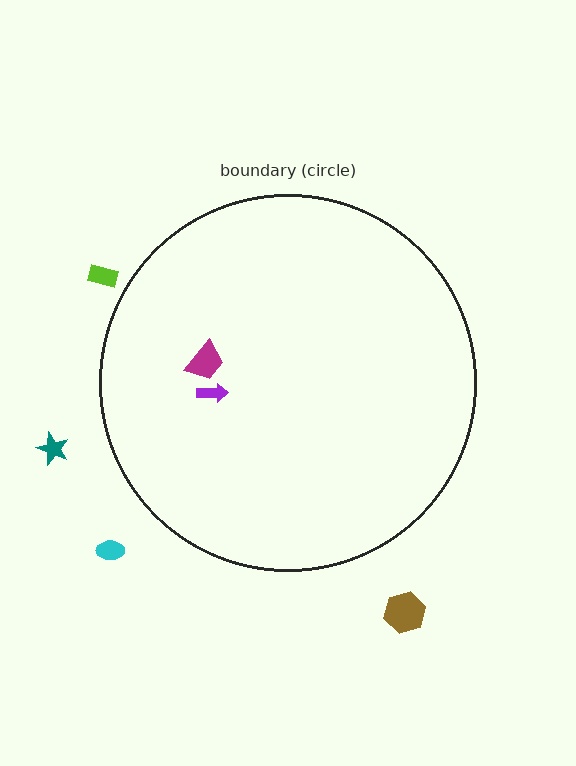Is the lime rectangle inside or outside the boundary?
Outside.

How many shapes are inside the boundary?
2 inside, 4 outside.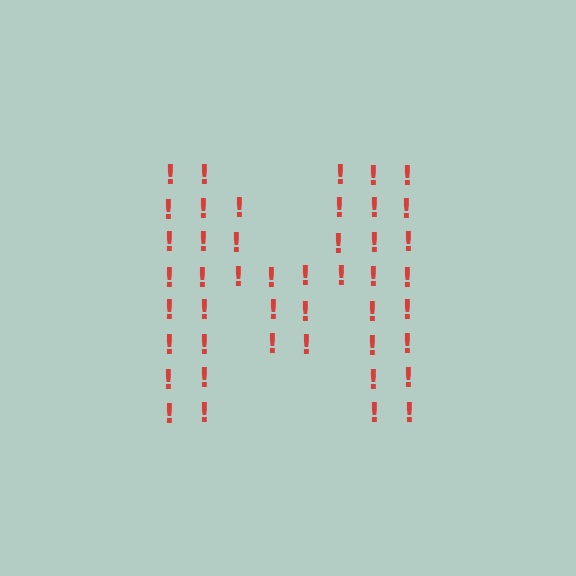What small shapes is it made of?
It is made of small exclamation marks.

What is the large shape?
The large shape is the letter M.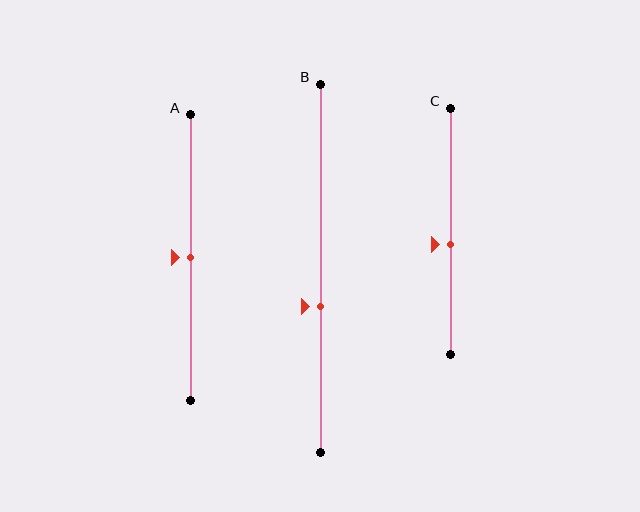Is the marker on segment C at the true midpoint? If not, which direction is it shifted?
No, the marker on segment C is shifted downward by about 5% of the segment length.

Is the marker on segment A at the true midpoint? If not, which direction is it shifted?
Yes, the marker on segment A is at the true midpoint.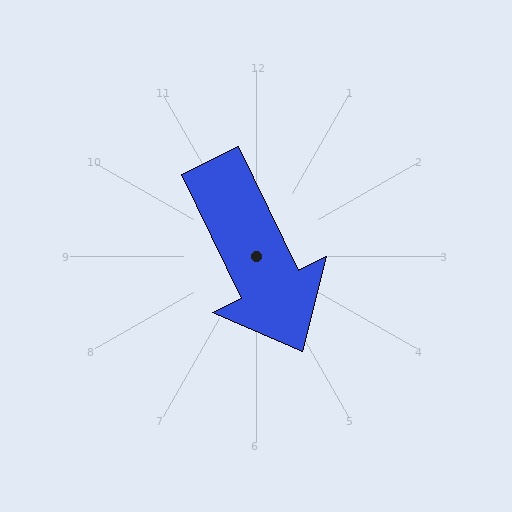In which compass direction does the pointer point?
Southeast.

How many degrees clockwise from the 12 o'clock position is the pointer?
Approximately 154 degrees.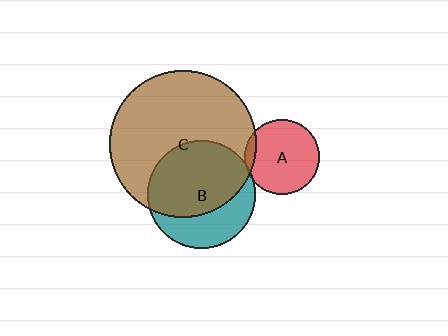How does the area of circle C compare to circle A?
Approximately 3.9 times.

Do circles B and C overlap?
Yes.